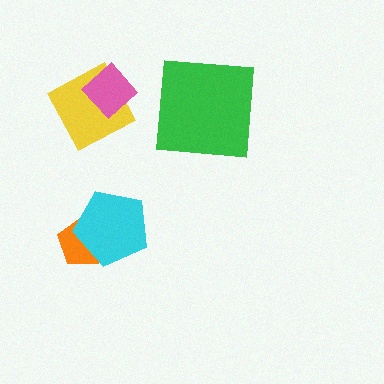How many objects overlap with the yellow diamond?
1 object overlaps with the yellow diamond.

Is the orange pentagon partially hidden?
Yes, it is partially covered by another shape.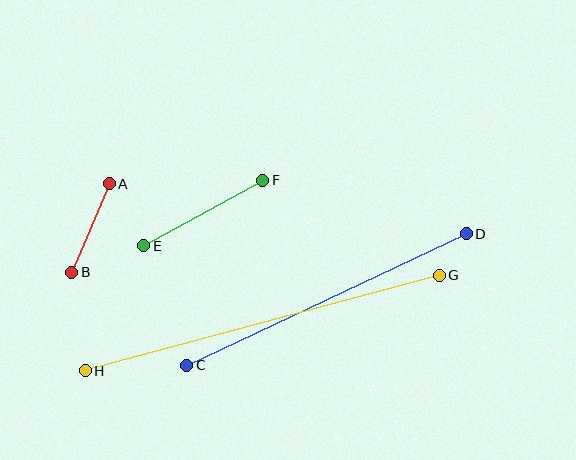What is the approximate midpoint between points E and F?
The midpoint is at approximately (203, 213) pixels.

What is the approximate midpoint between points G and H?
The midpoint is at approximately (262, 323) pixels.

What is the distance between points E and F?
The distance is approximately 136 pixels.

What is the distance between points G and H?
The distance is approximately 367 pixels.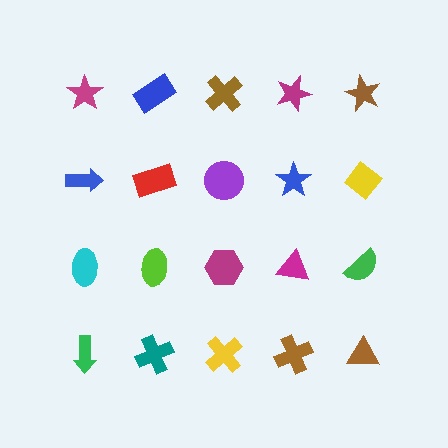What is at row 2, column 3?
A purple circle.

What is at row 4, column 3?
A yellow cross.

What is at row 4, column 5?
A brown triangle.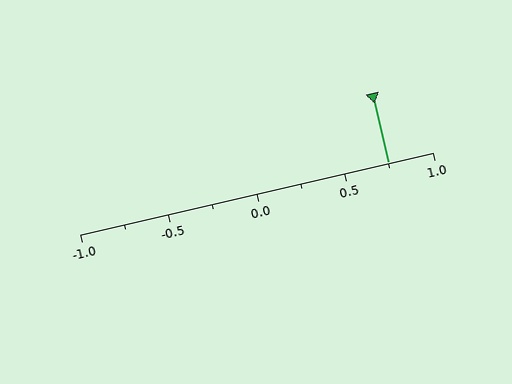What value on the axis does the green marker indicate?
The marker indicates approximately 0.75.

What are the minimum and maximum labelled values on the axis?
The axis runs from -1.0 to 1.0.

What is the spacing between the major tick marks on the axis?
The major ticks are spaced 0.5 apart.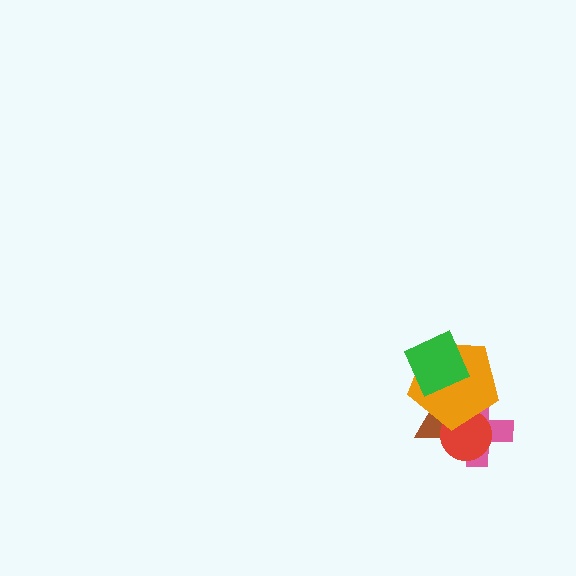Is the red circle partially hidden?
Yes, it is partially covered by another shape.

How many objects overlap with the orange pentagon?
4 objects overlap with the orange pentagon.